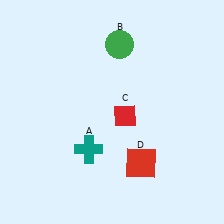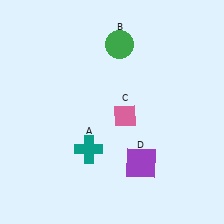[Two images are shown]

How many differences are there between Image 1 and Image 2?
There are 2 differences between the two images.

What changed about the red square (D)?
In Image 1, D is red. In Image 2, it changed to purple.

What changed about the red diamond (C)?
In Image 1, C is red. In Image 2, it changed to pink.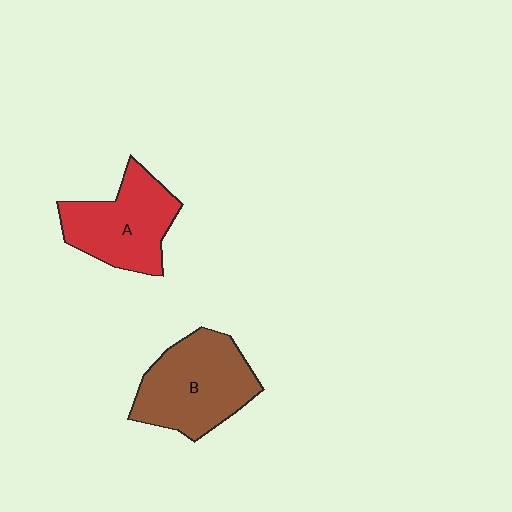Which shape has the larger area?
Shape B (brown).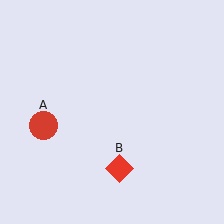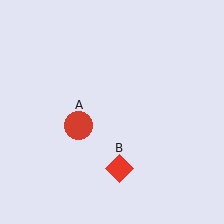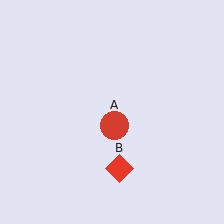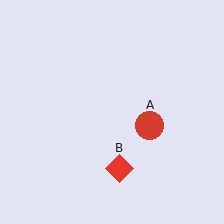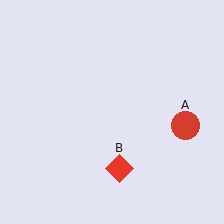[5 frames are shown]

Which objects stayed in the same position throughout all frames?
Red diamond (object B) remained stationary.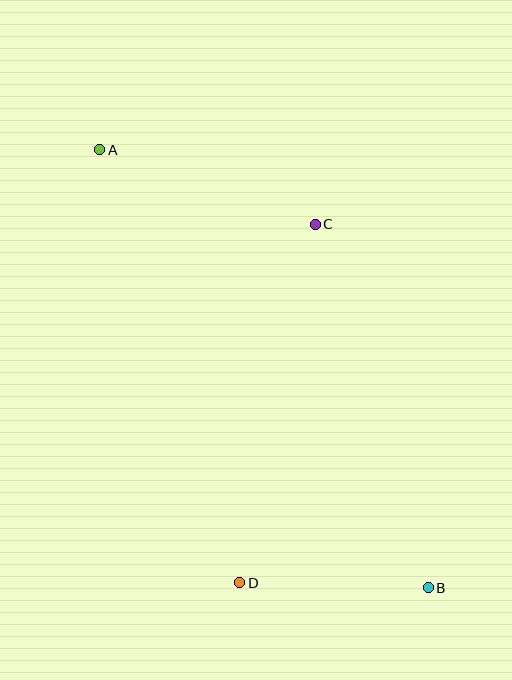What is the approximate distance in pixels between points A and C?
The distance between A and C is approximately 228 pixels.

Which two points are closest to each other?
Points B and D are closest to each other.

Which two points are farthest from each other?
Points A and B are farthest from each other.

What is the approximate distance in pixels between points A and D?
The distance between A and D is approximately 455 pixels.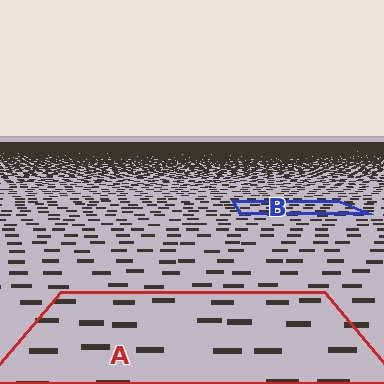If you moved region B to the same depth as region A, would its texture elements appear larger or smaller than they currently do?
They would appear larger. At a closer depth, the same texture elements are projected at a bigger on-screen size.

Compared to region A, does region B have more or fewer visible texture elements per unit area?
Region B has more texture elements per unit area — they are packed more densely because it is farther away.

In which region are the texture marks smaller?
The texture marks are smaller in region B, because it is farther away.